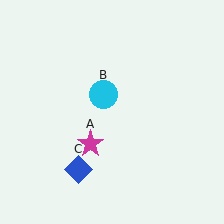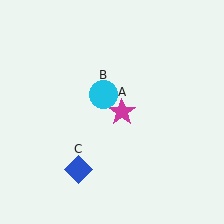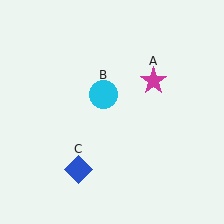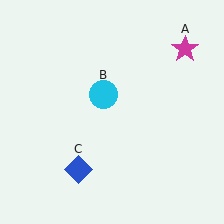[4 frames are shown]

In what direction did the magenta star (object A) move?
The magenta star (object A) moved up and to the right.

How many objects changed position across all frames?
1 object changed position: magenta star (object A).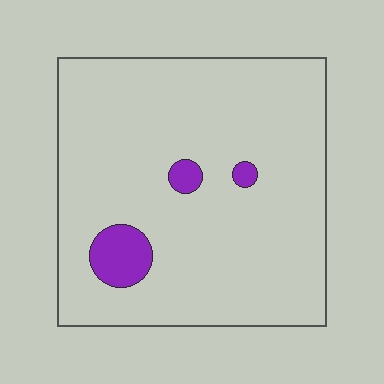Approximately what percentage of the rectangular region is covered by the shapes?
Approximately 5%.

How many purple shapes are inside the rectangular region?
3.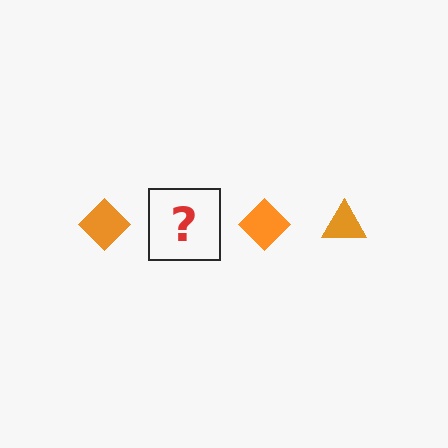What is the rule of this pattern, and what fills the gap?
The rule is that the pattern cycles through diamond, triangle shapes in orange. The gap should be filled with an orange triangle.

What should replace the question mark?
The question mark should be replaced with an orange triangle.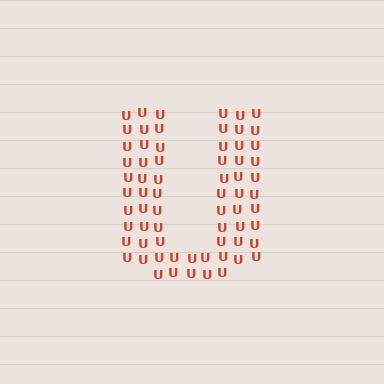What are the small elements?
The small elements are letter U's.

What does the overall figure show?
The overall figure shows the letter U.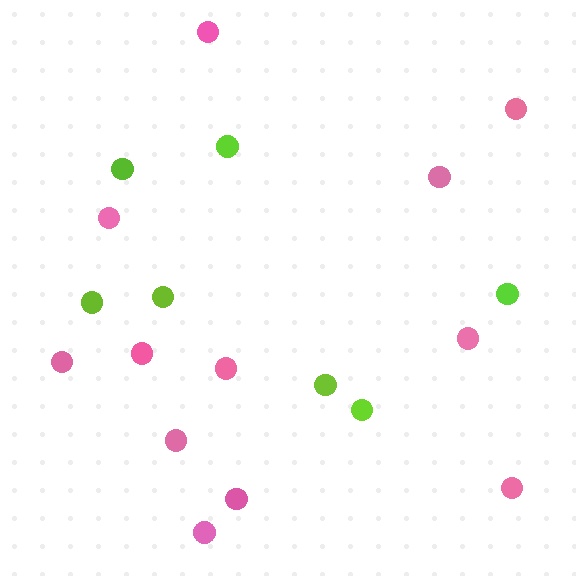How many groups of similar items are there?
There are 2 groups: one group of pink circles (12) and one group of lime circles (7).